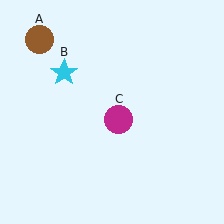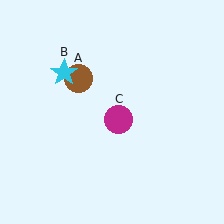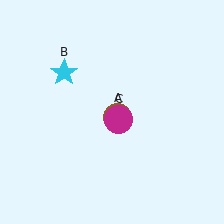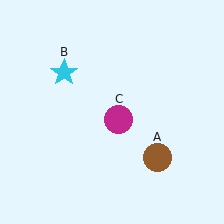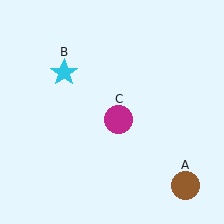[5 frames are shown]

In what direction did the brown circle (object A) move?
The brown circle (object A) moved down and to the right.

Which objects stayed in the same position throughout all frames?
Cyan star (object B) and magenta circle (object C) remained stationary.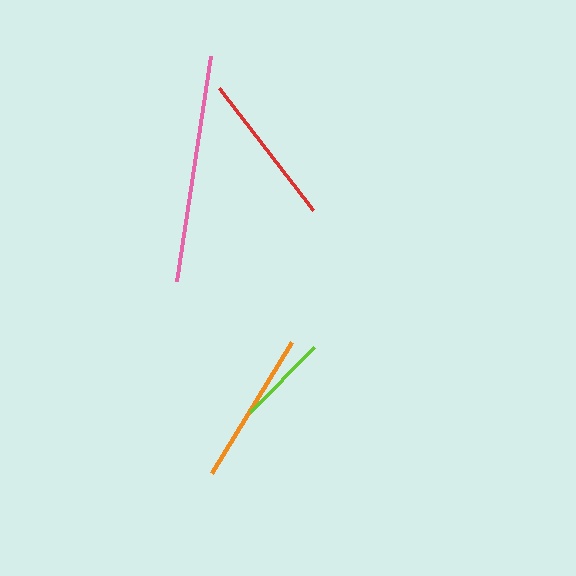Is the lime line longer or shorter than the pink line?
The pink line is longer than the lime line.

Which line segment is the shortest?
The lime line is the shortest at approximately 91 pixels.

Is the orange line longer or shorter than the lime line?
The orange line is longer than the lime line.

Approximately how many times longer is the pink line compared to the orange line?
The pink line is approximately 1.5 times the length of the orange line.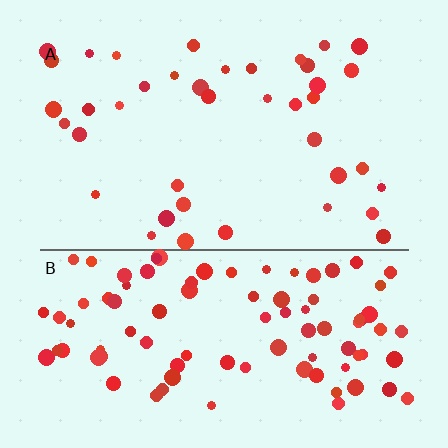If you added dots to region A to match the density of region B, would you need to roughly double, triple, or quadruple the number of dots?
Approximately double.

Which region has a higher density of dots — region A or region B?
B (the bottom).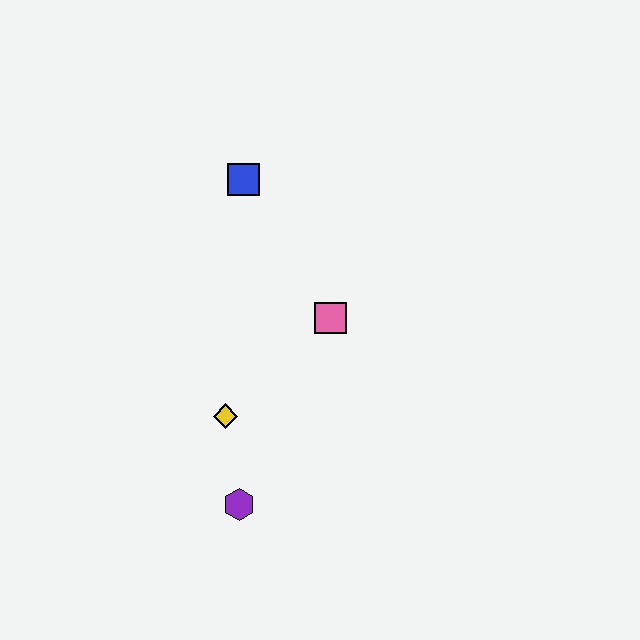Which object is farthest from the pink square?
The purple hexagon is farthest from the pink square.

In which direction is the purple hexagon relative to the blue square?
The purple hexagon is below the blue square.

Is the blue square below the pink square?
No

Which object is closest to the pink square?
The yellow diamond is closest to the pink square.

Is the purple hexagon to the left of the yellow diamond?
No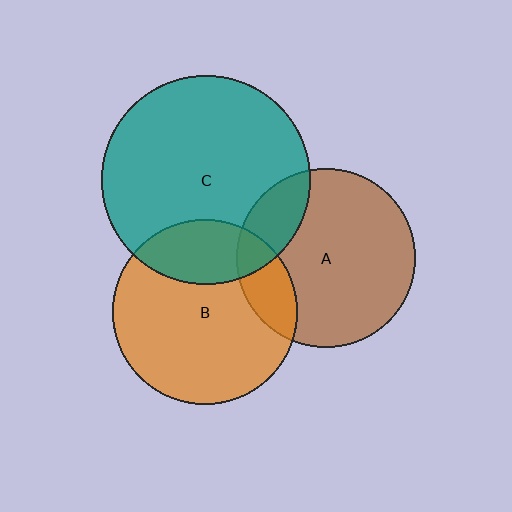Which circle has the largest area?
Circle C (teal).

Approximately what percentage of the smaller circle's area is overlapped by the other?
Approximately 20%.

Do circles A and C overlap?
Yes.